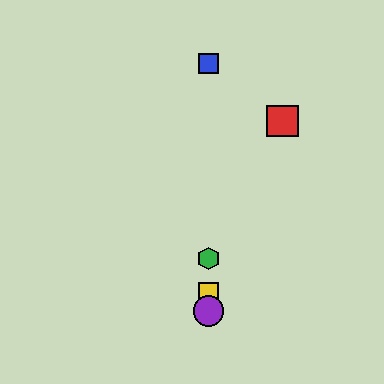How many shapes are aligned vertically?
4 shapes (the blue square, the green hexagon, the yellow square, the purple circle) are aligned vertically.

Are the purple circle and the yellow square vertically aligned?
Yes, both are at x≈208.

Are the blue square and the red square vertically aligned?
No, the blue square is at x≈208 and the red square is at x≈283.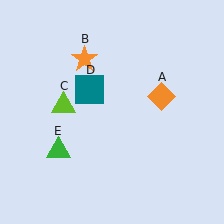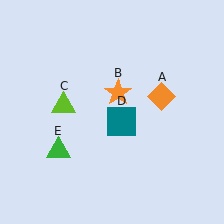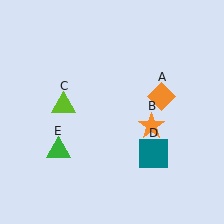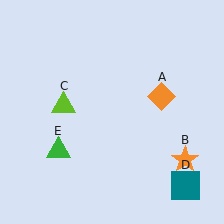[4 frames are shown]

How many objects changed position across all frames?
2 objects changed position: orange star (object B), teal square (object D).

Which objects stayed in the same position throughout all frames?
Orange diamond (object A) and lime triangle (object C) and green triangle (object E) remained stationary.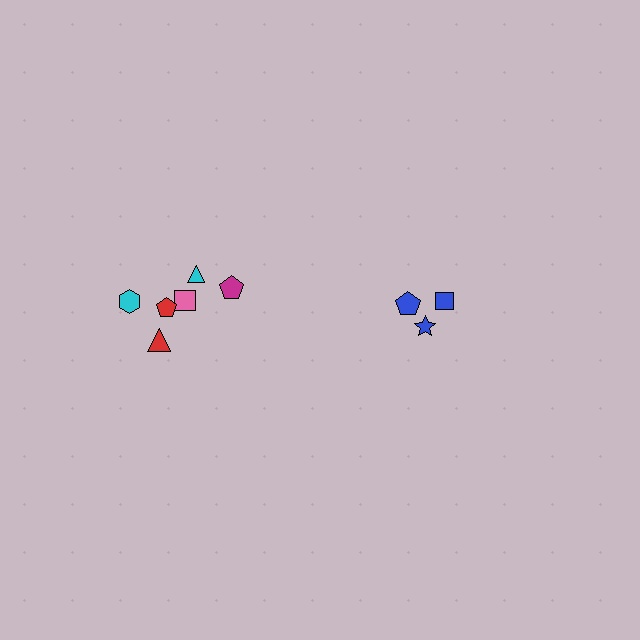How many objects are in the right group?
There are 3 objects.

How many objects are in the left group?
There are 6 objects.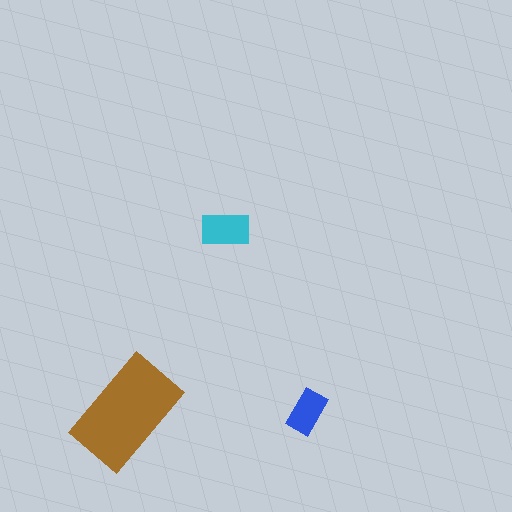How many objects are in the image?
There are 3 objects in the image.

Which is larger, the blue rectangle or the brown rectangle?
The brown one.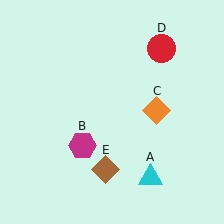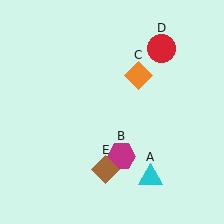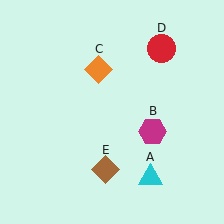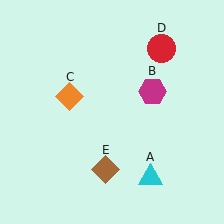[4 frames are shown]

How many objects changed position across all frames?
2 objects changed position: magenta hexagon (object B), orange diamond (object C).